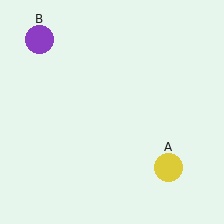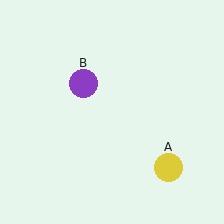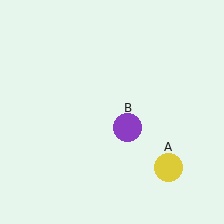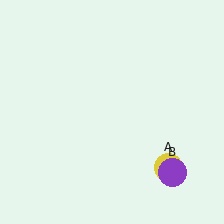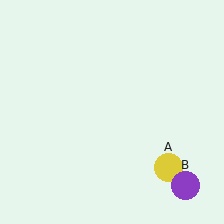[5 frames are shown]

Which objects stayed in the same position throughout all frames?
Yellow circle (object A) remained stationary.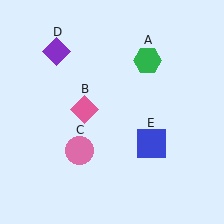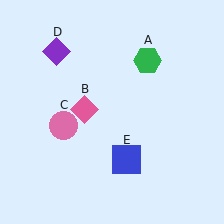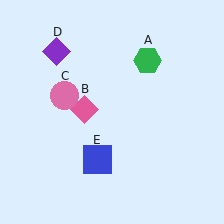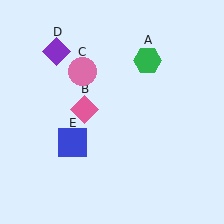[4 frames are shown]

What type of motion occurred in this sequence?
The pink circle (object C), blue square (object E) rotated clockwise around the center of the scene.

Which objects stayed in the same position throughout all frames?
Green hexagon (object A) and pink diamond (object B) and purple diamond (object D) remained stationary.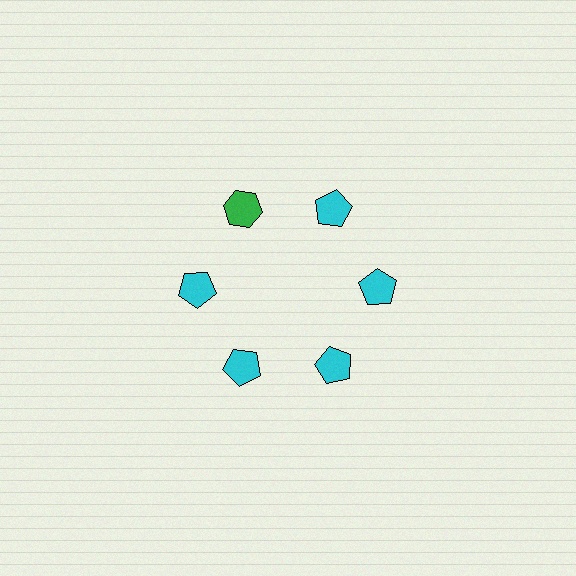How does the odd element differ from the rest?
It differs in both color (green instead of cyan) and shape (hexagon instead of pentagon).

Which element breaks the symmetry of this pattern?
The green hexagon at roughly the 11 o'clock position breaks the symmetry. All other shapes are cyan pentagons.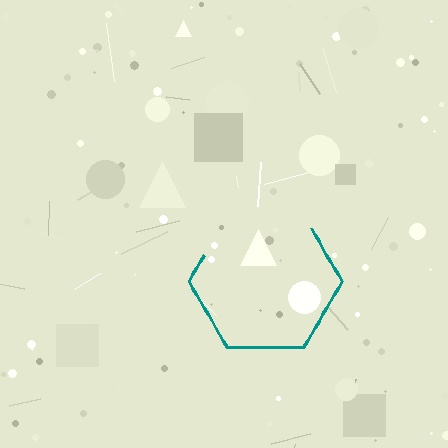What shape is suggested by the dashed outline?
The dashed outline suggests a hexagon.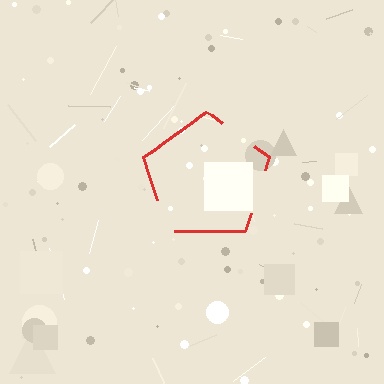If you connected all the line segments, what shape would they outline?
They would outline a pentagon.